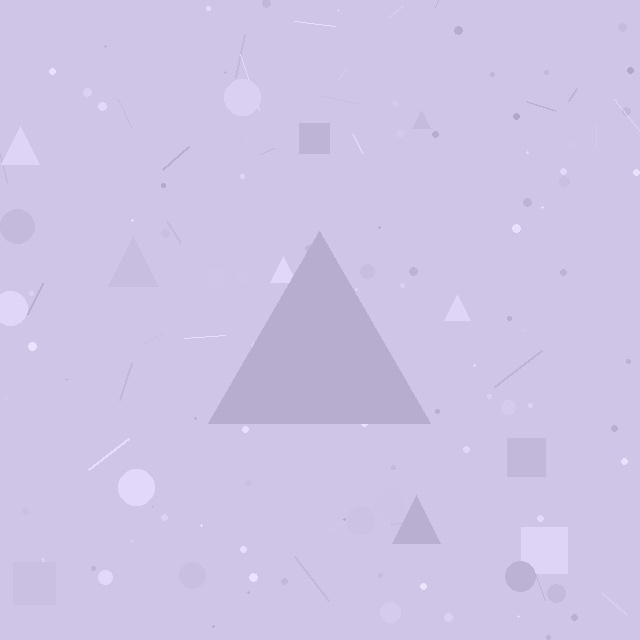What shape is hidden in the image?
A triangle is hidden in the image.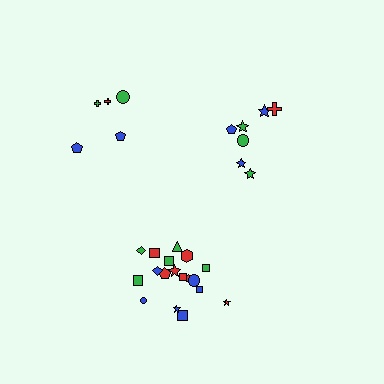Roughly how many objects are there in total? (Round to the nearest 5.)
Roughly 30 objects in total.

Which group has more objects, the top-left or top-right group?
The top-right group.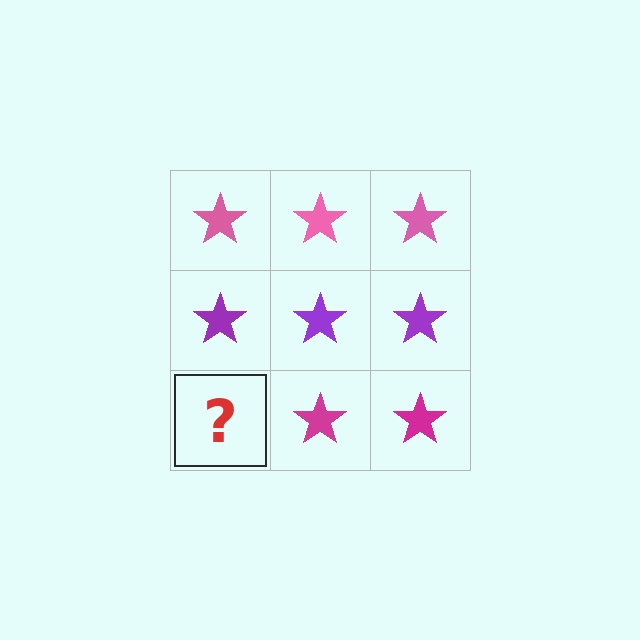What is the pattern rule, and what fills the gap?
The rule is that each row has a consistent color. The gap should be filled with a magenta star.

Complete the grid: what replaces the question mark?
The question mark should be replaced with a magenta star.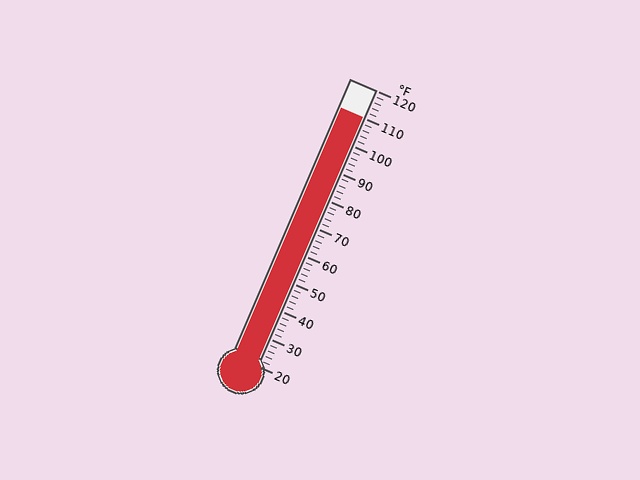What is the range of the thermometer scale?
The thermometer scale ranges from 20°F to 120°F.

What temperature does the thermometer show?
The thermometer shows approximately 110°F.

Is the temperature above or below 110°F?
The temperature is at 110°F.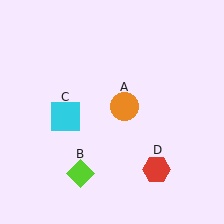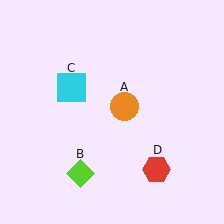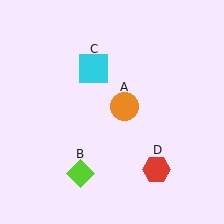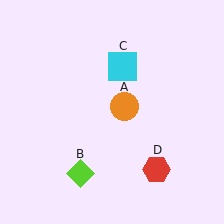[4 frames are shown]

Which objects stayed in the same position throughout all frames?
Orange circle (object A) and lime diamond (object B) and red hexagon (object D) remained stationary.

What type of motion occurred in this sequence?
The cyan square (object C) rotated clockwise around the center of the scene.